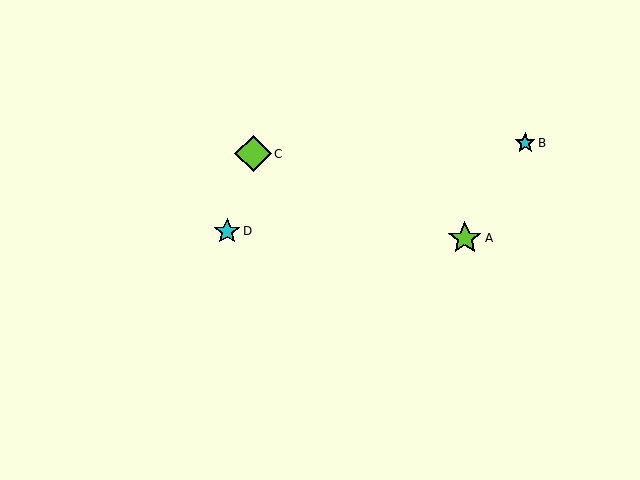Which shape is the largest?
The lime diamond (labeled C) is the largest.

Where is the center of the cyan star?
The center of the cyan star is at (525, 143).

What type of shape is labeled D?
Shape D is a cyan star.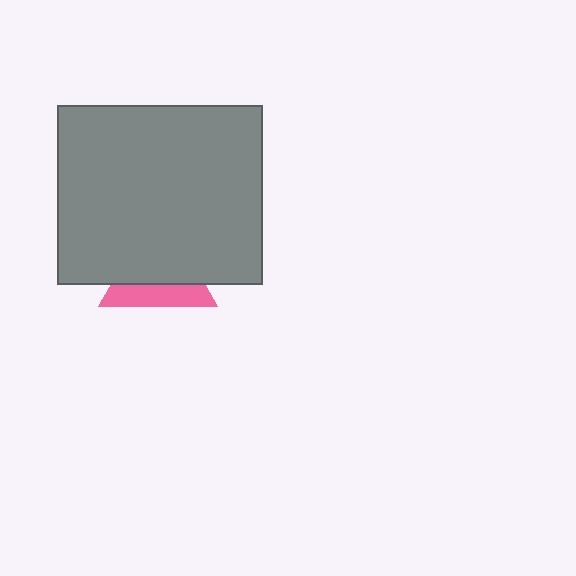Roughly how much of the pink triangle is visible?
A small part of it is visible (roughly 38%).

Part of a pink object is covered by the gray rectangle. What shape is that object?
It is a triangle.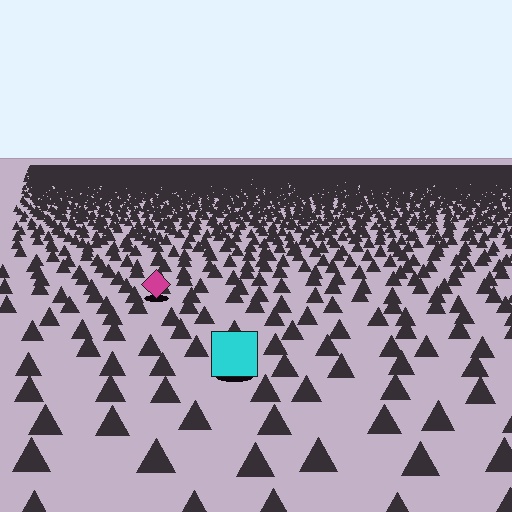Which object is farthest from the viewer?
The magenta diamond is farthest from the viewer. It appears smaller and the ground texture around it is denser.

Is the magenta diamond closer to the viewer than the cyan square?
No. The cyan square is closer — you can tell from the texture gradient: the ground texture is coarser near it.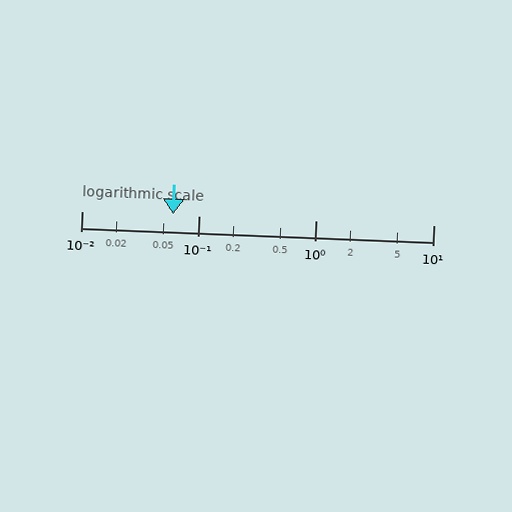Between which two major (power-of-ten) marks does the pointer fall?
The pointer is between 0.01 and 0.1.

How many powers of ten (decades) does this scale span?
The scale spans 3 decades, from 0.01 to 10.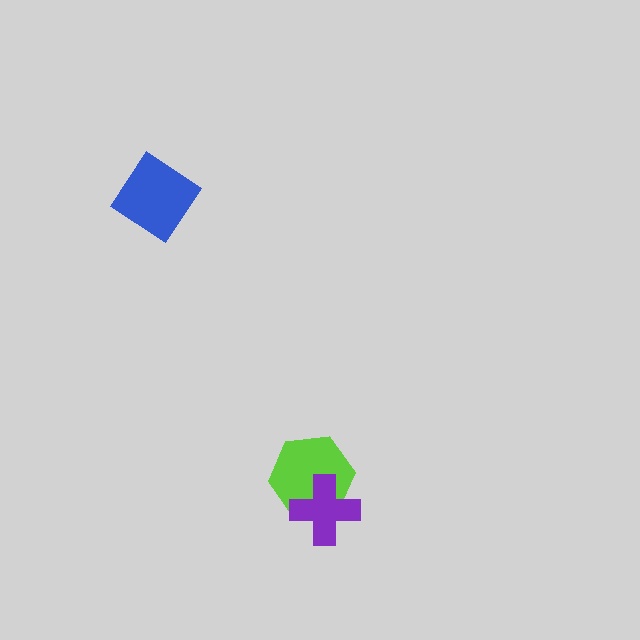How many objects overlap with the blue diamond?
0 objects overlap with the blue diamond.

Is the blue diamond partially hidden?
No, no other shape covers it.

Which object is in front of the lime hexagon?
The purple cross is in front of the lime hexagon.